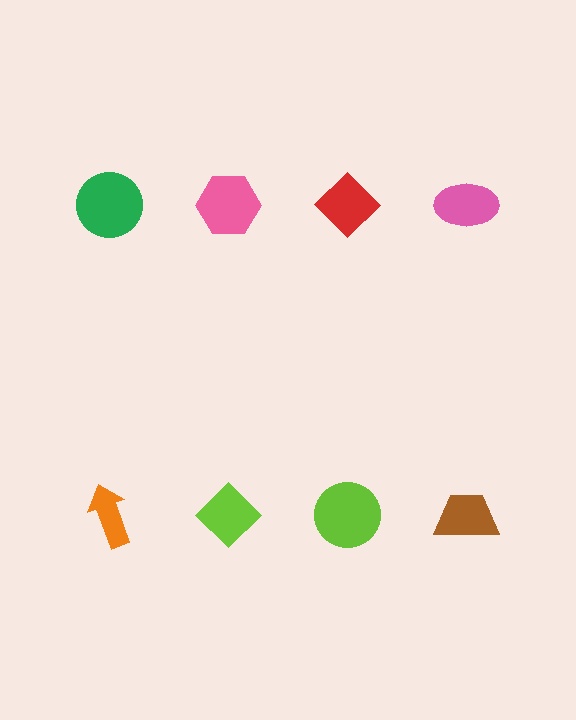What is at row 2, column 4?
A brown trapezoid.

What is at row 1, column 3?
A red diamond.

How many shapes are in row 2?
4 shapes.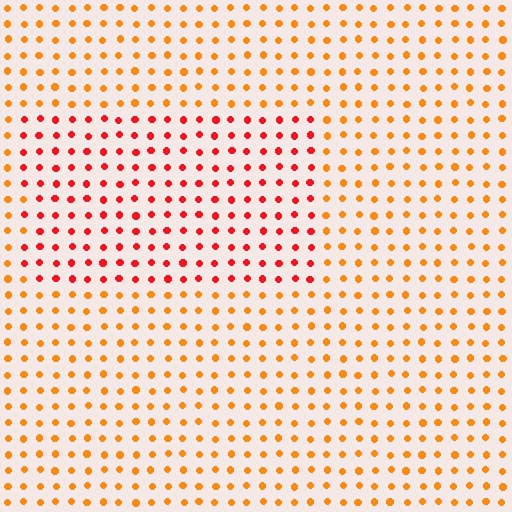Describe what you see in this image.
The image is filled with small orange elements in a uniform arrangement. A rectangle-shaped region is visible where the elements are tinted to a slightly different hue, forming a subtle color boundary.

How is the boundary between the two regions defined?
The boundary is defined purely by a slight shift in hue (about 35 degrees). Spacing, size, and orientation are identical on both sides.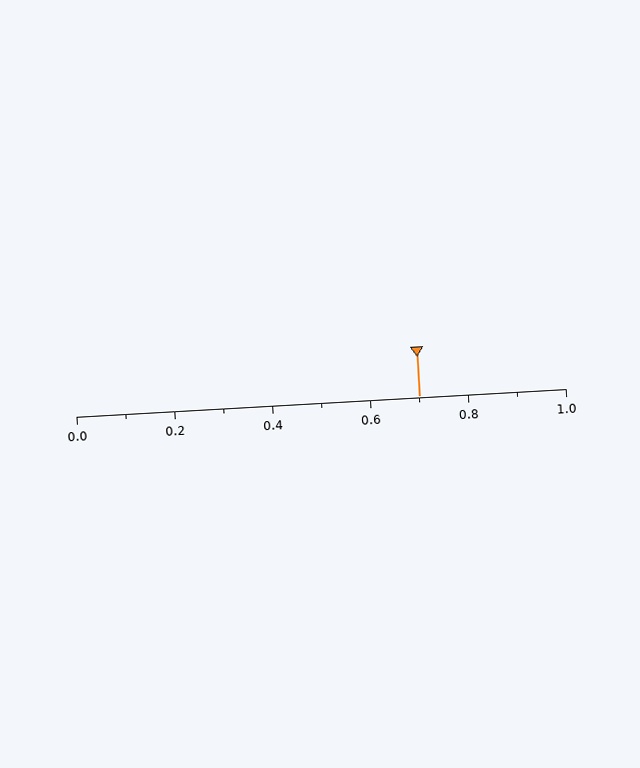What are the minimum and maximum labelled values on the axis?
The axis runs from 0.0 to 1.0.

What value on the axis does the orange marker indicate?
The marker indicates approximately 0.7.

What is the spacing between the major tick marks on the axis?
The major ticks are spaced 0.2 apart.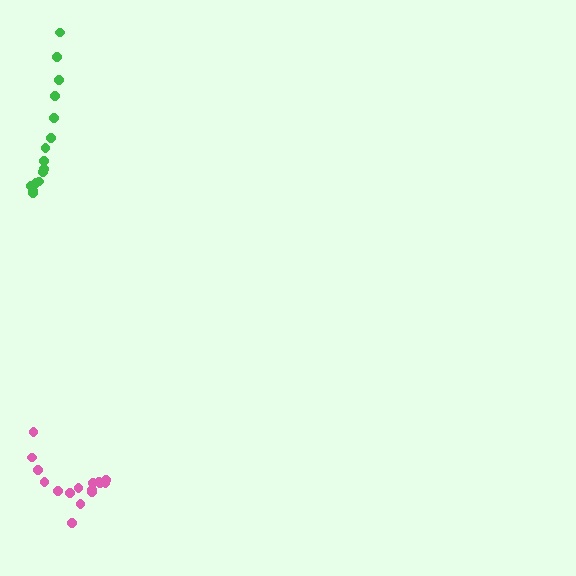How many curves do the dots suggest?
There are 2 distinct paths.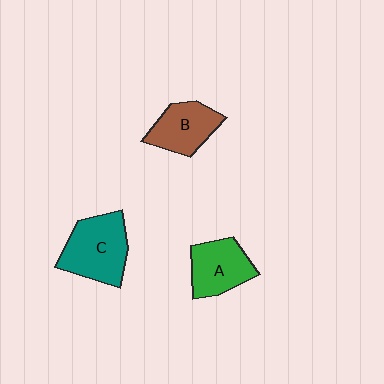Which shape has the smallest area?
Shape B (brown).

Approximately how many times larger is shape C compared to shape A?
Approximately 1.3 times.